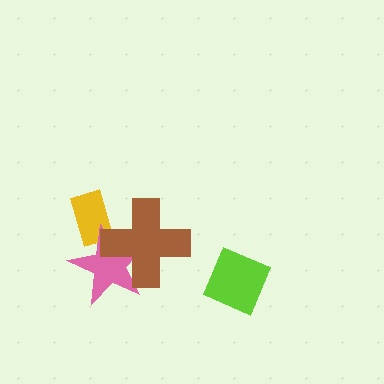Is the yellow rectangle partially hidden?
Yes, it is partially covered by another shape.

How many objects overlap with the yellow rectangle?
2 objects overlap with the yellow rectangle.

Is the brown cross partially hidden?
No, no other shape covers it.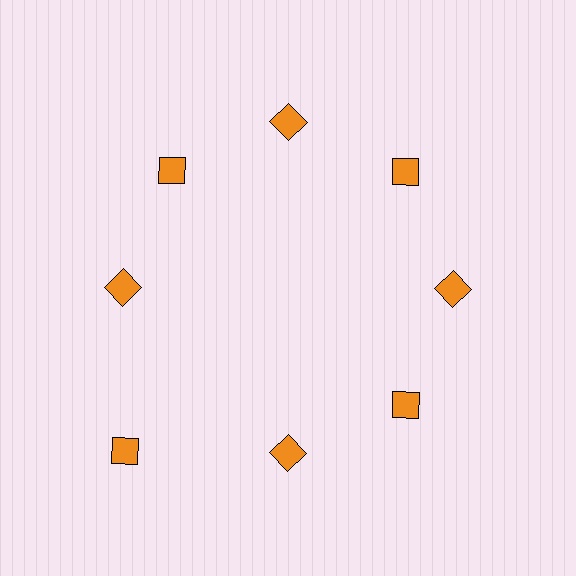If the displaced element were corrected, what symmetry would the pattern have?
It would have 8-fold rotational symmetry — the pattern would map onto itself every 45 degrees.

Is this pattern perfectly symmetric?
No. The 8 orange diamonds are arranged in a ring, but one element near the 8 o'clock position is pushed outward from the center, breaking the 8-fold rotational symmetry.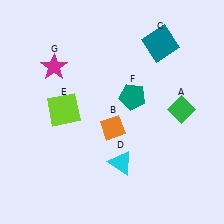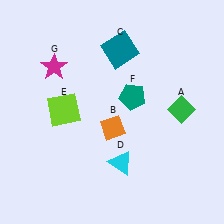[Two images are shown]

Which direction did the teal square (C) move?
The teal square (C) moved left.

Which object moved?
The teal square (C) moved left.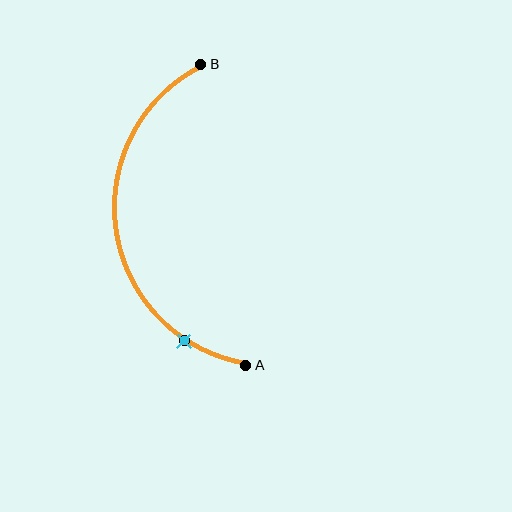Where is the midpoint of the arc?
The arc midpoint is the point on the curve farthest from the straight line joining A and B. It sits to the left of that line.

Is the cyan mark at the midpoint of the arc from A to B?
No. The cyan mark lies on the arc but is closer to endpoint A. The arc midpoint would be at the point on the curve equidistant along the arc from both A and B.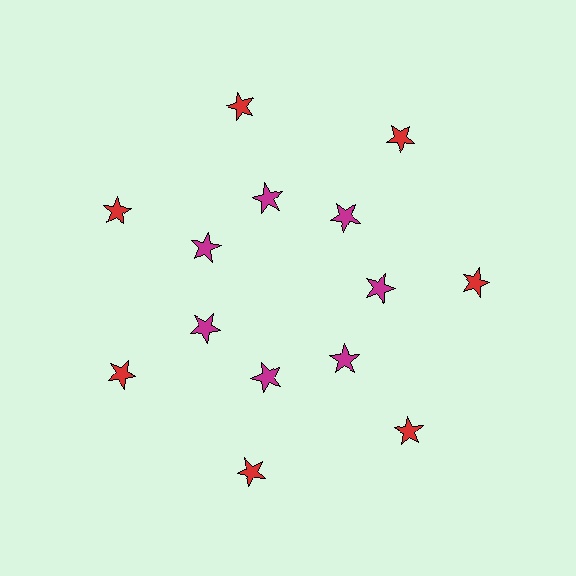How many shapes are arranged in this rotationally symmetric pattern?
There are 14 shapes, arranged in 7 groups of 2.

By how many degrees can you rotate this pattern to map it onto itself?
The pattern maps onto itself every 51 degrees of rotation.